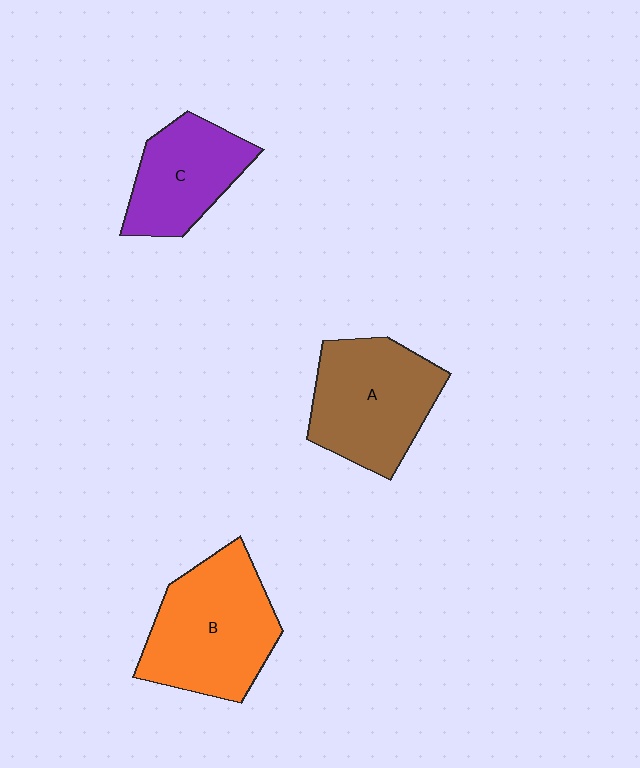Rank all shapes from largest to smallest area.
From largest to smallest: B (orange), A (brown), C (purple).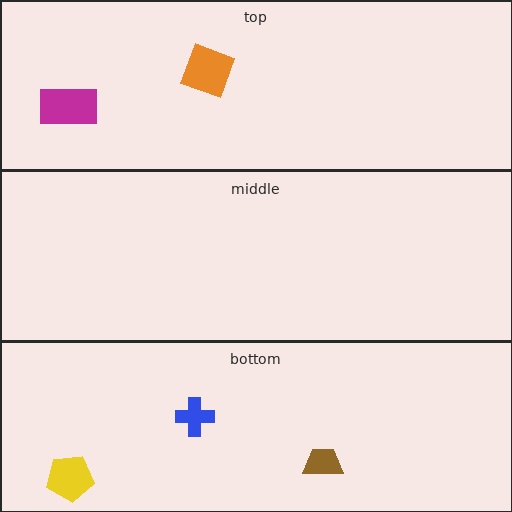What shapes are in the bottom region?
The blue cross, the brown trapezoid, the yellow pentagon.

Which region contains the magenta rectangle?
The top region.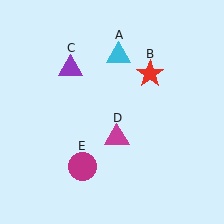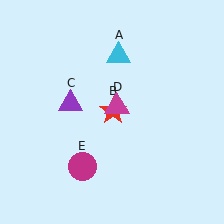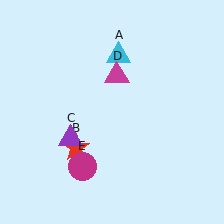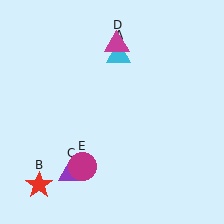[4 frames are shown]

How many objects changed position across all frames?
3 objects changed position: red star (object B), purple triangle (object C), magenta triangle (object D).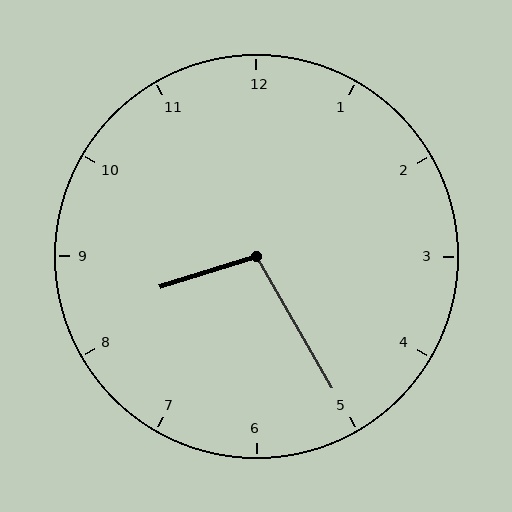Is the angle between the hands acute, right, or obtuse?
It is obtuse.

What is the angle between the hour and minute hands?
Approximately 102 degrees.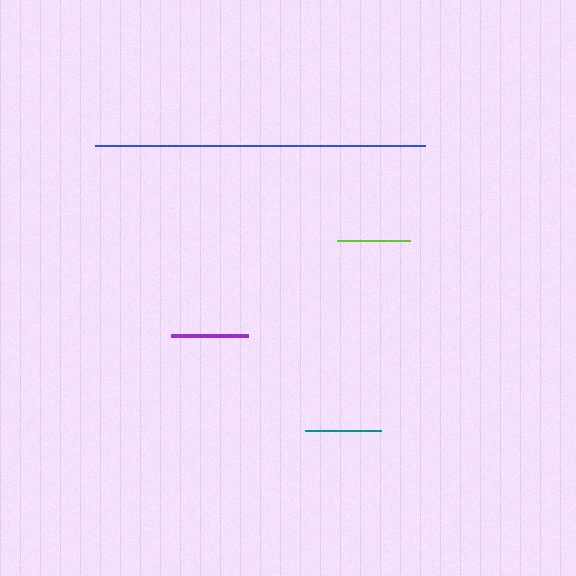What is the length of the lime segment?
The lime segment is approximately 73 pixels long.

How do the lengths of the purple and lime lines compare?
The purple and lime lines are approximately the same length.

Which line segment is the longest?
The blue line is the longest at approximately 330 pixels.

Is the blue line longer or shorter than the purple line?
The blue line is longer than the purple line.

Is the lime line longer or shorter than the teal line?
The teal line is longer than the lime line.